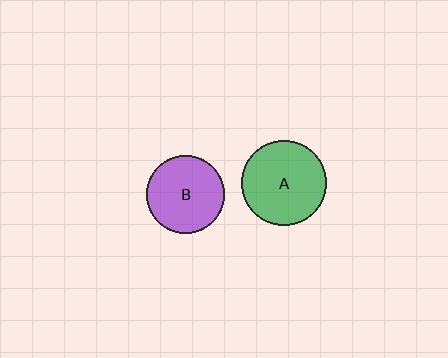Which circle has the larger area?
Circle A (green).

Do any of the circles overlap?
No, none of the circles overlap.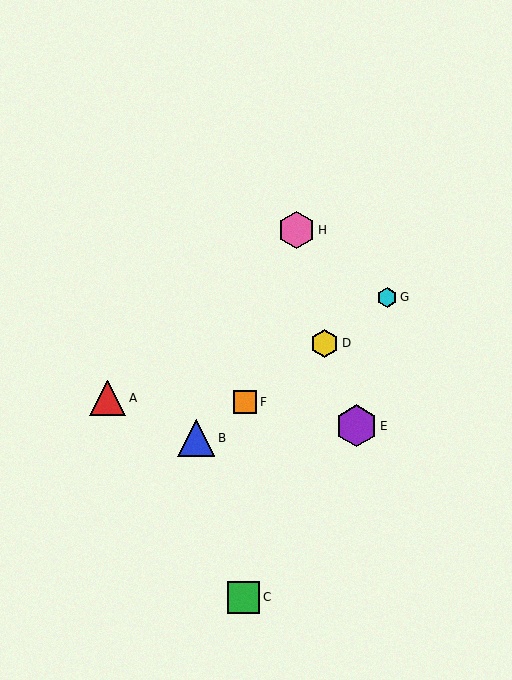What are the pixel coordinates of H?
Object H is at (297, 230).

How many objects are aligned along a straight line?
4 objects (B, D, F, G) are aligned along a straight line.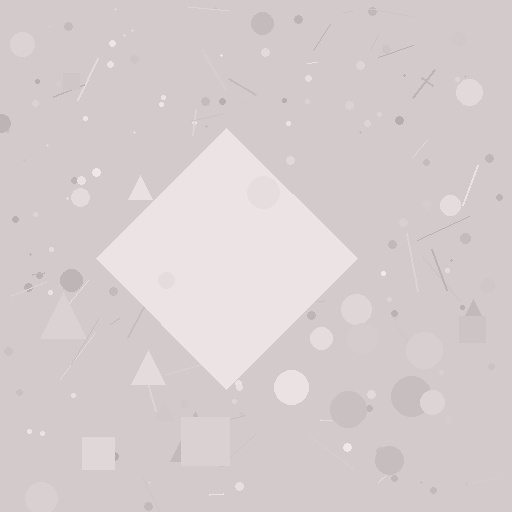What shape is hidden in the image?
A diamond is hidden in the image.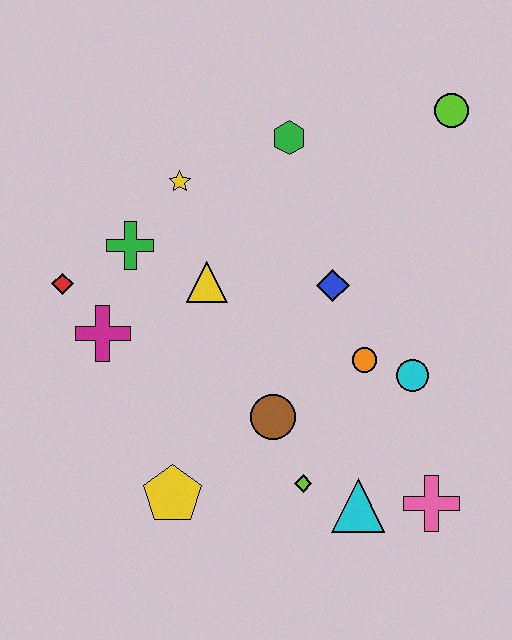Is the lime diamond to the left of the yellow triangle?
No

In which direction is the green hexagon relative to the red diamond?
The green hexagon is to the right of the red diamond.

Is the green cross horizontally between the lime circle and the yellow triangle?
No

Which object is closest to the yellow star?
The green cross is closest to the yellow star.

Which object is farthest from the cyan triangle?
The lime circle is farthest from the cyan triangle.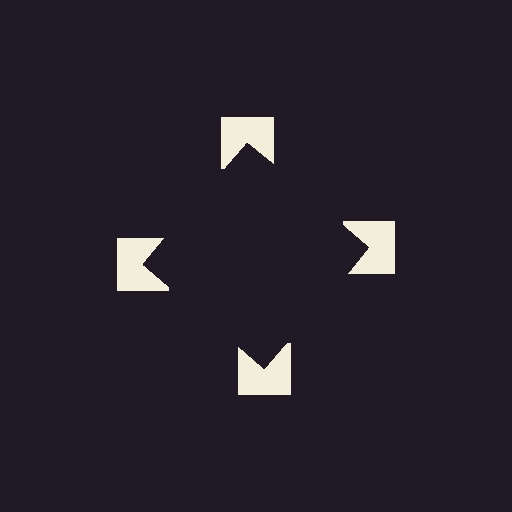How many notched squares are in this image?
There are 4 — one at each vertex of the illusory square.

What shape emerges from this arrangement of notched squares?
An illusory square — its edges are inferred from the aligned wedge cuts in the notched squares, not physically drawn.